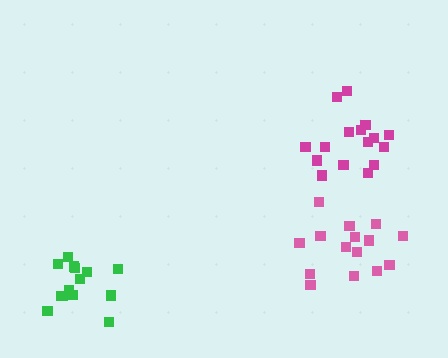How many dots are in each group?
Group 1: 14 dots, Group 2: 15 dots, Group 3: 16 dots (45 total).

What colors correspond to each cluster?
The clusters are colored: green, pink, magenta.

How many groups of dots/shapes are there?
There are 3 groups.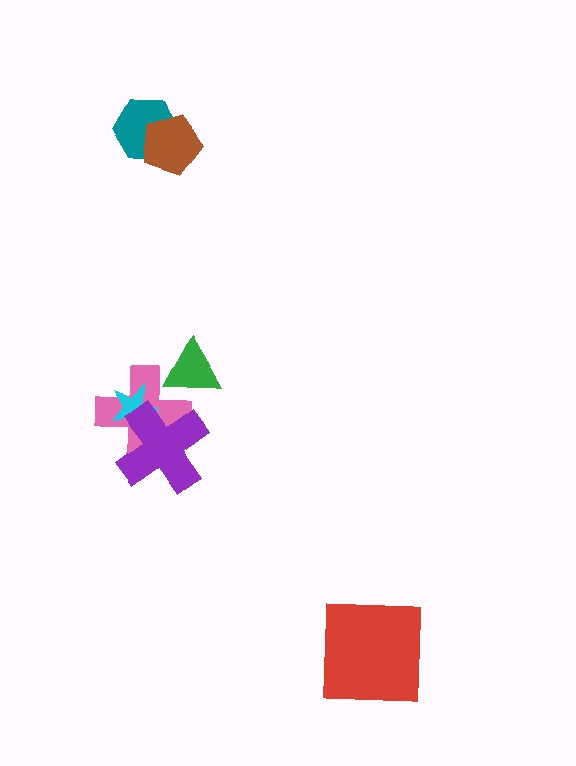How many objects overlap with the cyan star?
2 objects overlap with the cyan star.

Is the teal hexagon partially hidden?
Yes, it is partially covered by another shape.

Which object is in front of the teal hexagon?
The brown pentagon is in front of the teal hexagon.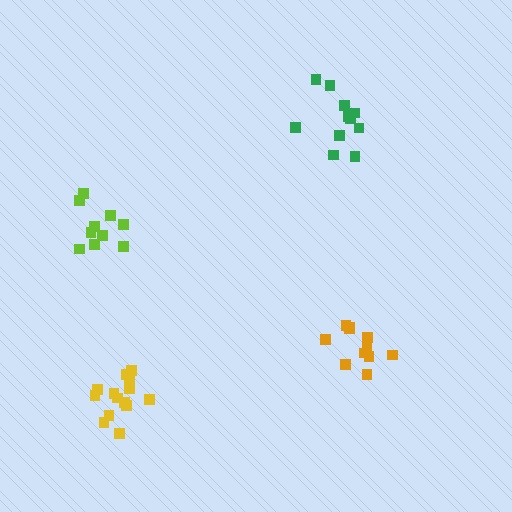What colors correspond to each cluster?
The clusters are colored: green, lime, yellow, orange.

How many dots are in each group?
Group 1: 11 dots, Group 2: 10 dots, Group 3: 14 dots, Group 4: 11 dots (46 total).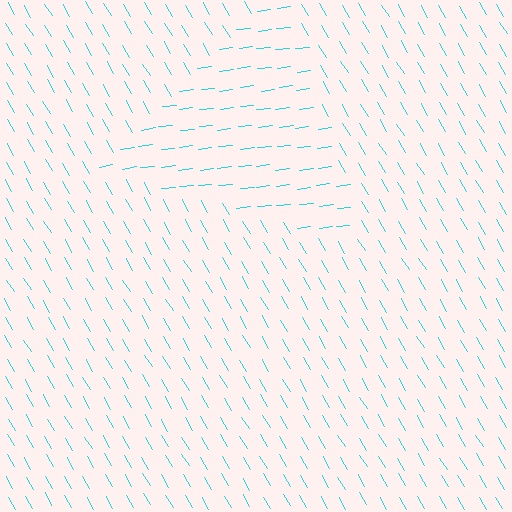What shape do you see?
I see a triangle.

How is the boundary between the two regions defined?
The boundary is defined purely by a change in line orientation (approximately 67 degrees difference). All lines are the same color and thickness.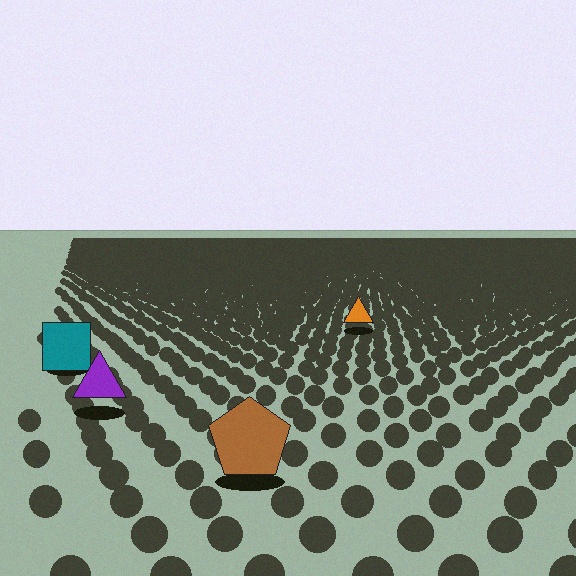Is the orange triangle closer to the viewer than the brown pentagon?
No. The brown pentagon is closer — you can tell from the texture gradient: the ground texture is coarser near it.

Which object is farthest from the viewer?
The orange triangle is farthest from the viewer. It appears smaller and the ground texture around it is denser.